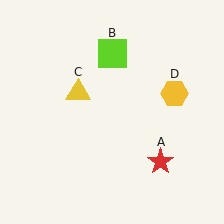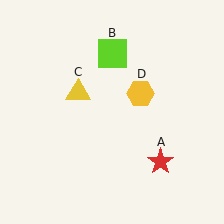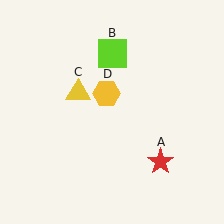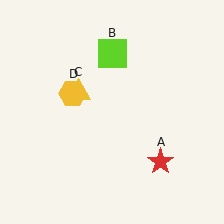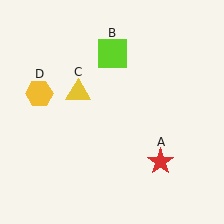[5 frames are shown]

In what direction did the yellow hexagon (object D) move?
The yellow hexagon (object D) moved left.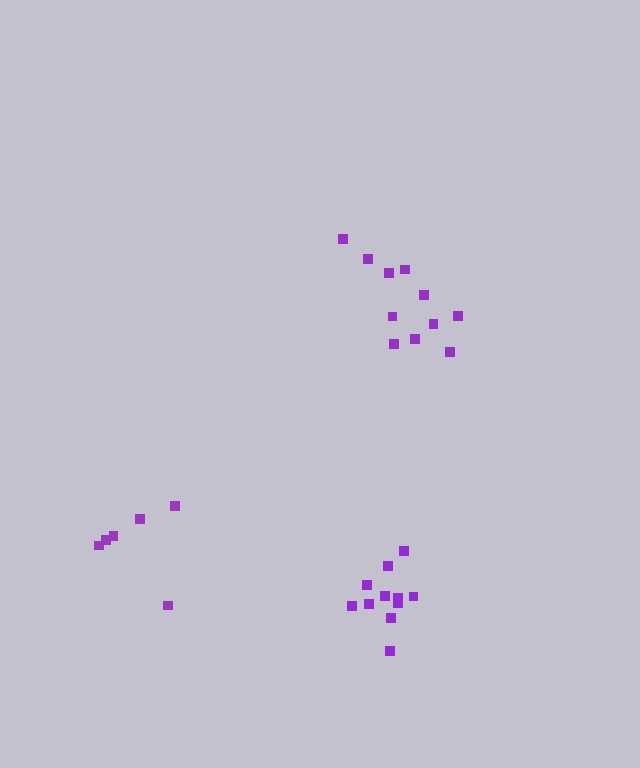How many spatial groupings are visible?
There are 3 spatial groupings.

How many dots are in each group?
Group 1: 11 dots, Group 2: 11 dots, Group 3: 6 dots (28 total).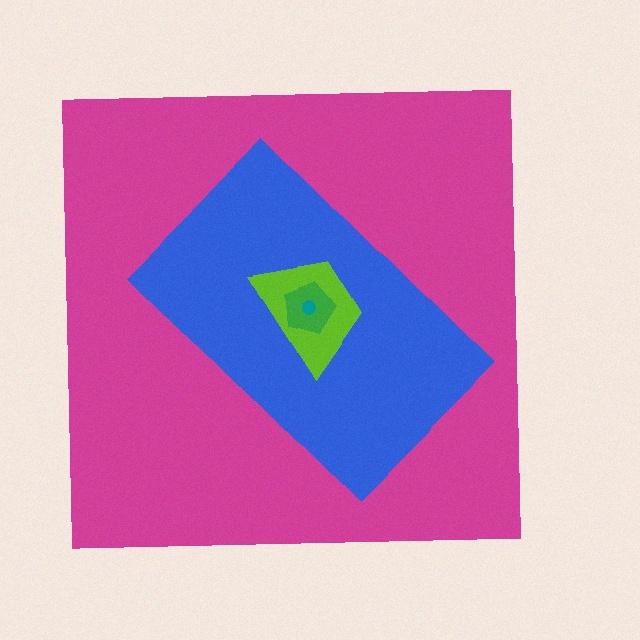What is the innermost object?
The teal circle.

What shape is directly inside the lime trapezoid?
The green pentagon.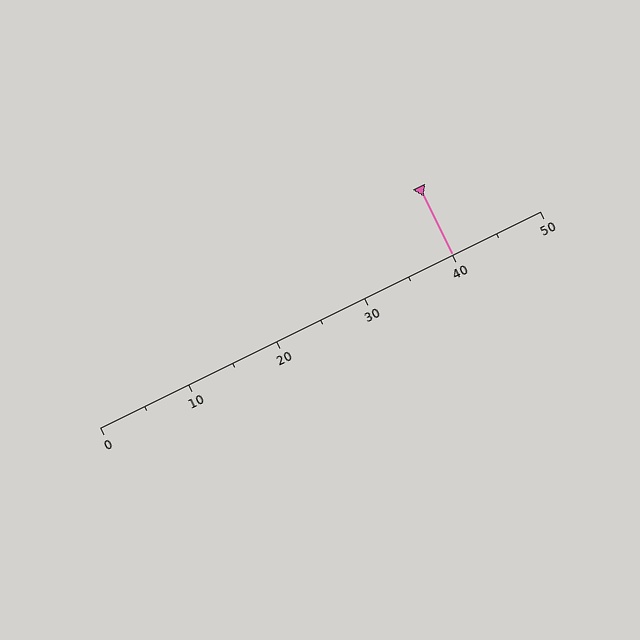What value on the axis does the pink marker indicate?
The marker indicates approximately 40.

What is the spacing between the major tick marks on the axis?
The major ticks are spaced 10 apart.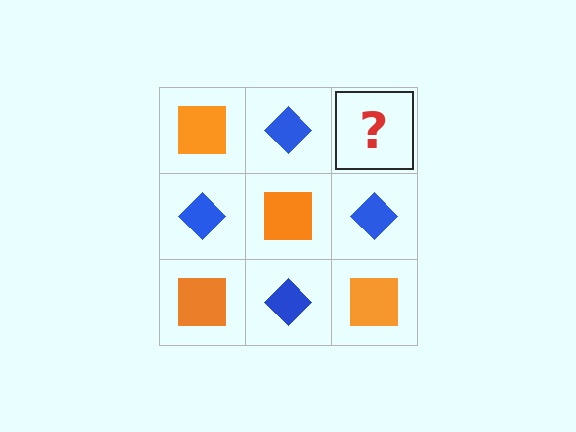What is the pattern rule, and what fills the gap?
The rule is that it alternates orange square and blue diamond in a checkerboard pattern. The gap should be filled with an orange square.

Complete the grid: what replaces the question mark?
The question mark should be replaced with an orange square.